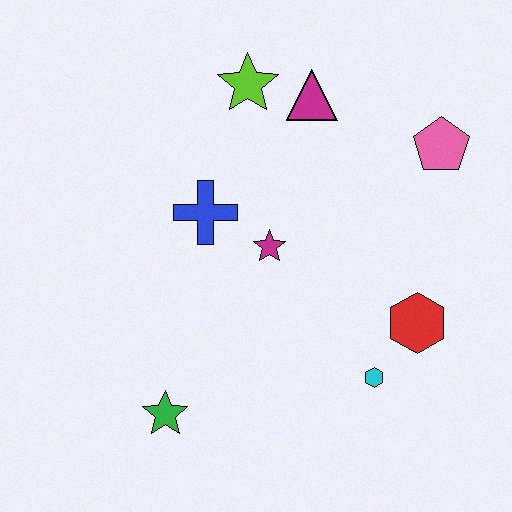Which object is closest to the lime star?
The magenta triangle is closest to the lime star.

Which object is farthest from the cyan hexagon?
The lime star is farthest from the cyan hexagon.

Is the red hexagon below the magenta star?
Yes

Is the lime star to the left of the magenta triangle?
Yes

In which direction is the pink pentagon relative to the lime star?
The pink pentagon is to the right of the lime star.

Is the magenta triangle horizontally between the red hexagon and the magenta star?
Yes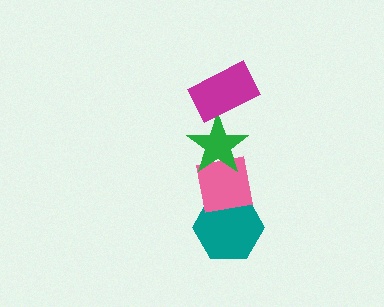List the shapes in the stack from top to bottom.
From top to bottom: the magenta rectangle, the green star, the pink square, the teal hexagon.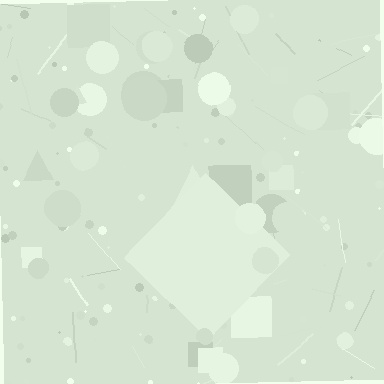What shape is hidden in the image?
A diamond is hidden in the image.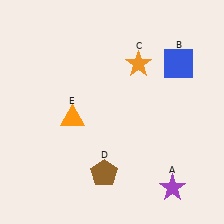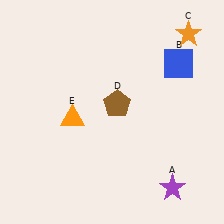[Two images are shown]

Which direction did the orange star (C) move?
The orange star (C) moved right.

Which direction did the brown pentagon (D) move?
The brown pentagon (D) moved up.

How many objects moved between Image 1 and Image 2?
2 objects moved between the two images.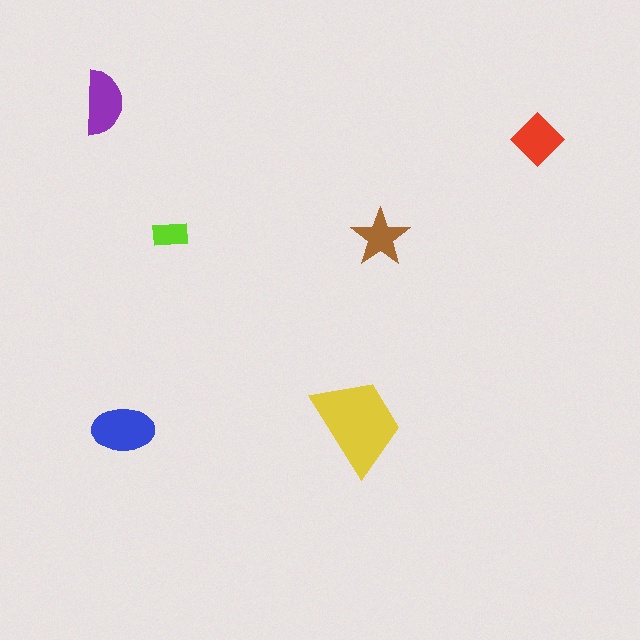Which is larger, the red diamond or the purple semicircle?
The purple semicircle.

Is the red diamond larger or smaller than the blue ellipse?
Smaller.